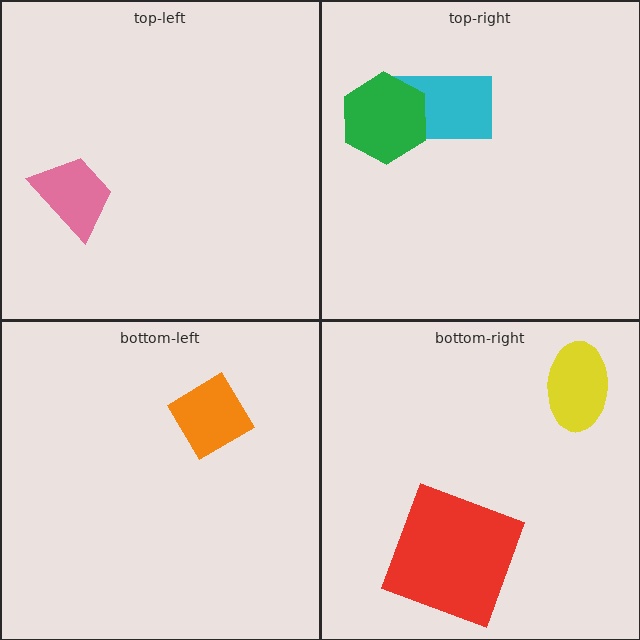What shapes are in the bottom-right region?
The yellow ellipse, the red square.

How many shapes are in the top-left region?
1.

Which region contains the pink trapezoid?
The top-left region.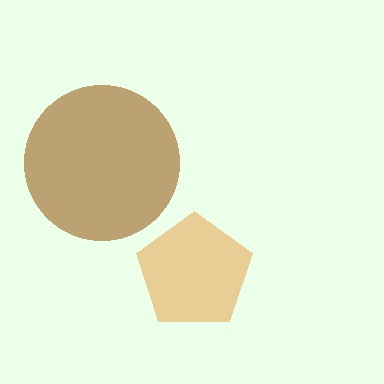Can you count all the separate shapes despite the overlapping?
Yes, there are 2 separate shapes.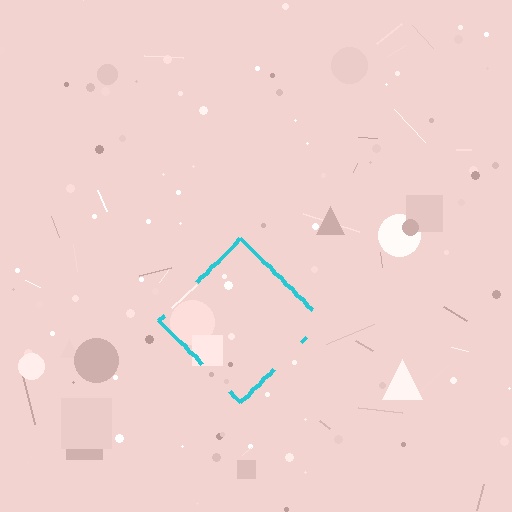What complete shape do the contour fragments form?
The contour fragments form a diamond.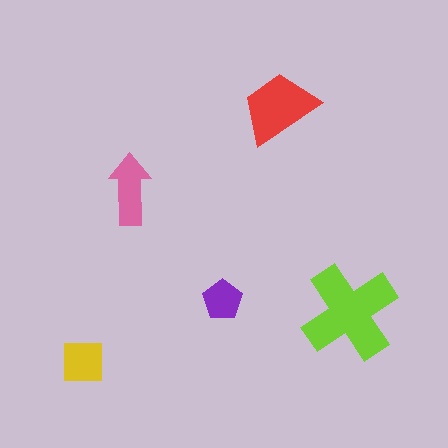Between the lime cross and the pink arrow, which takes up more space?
The lime cross.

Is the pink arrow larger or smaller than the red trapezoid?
Smaller.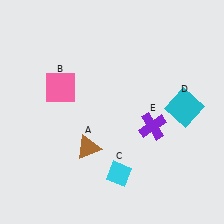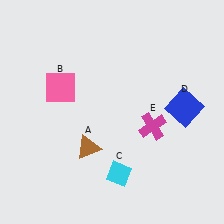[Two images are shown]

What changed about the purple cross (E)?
In Image 1, E is purple. In Image 2, it changed to magenta.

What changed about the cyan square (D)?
In Image 1, D is cyan. In Image 2, it changed to blue.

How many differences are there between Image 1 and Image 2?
There are 2 differences between the two images.